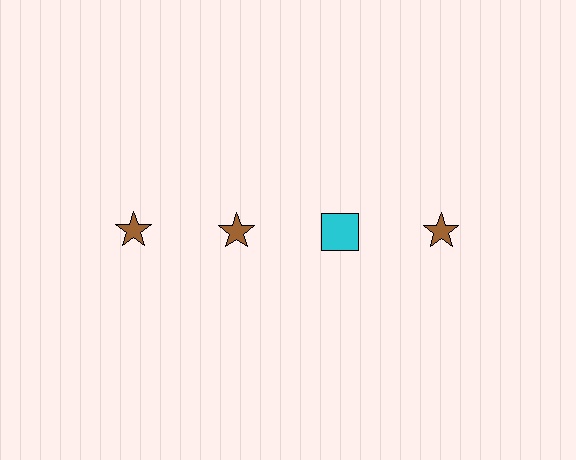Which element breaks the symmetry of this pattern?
The cyan square in the top row, center column breaks the symmetry. All other shapes are brown stars.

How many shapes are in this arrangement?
There are 4 shapes arranged in a grid pattern.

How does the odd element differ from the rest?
It differs in both color (cyan instead of brown) and shape (square instead of star).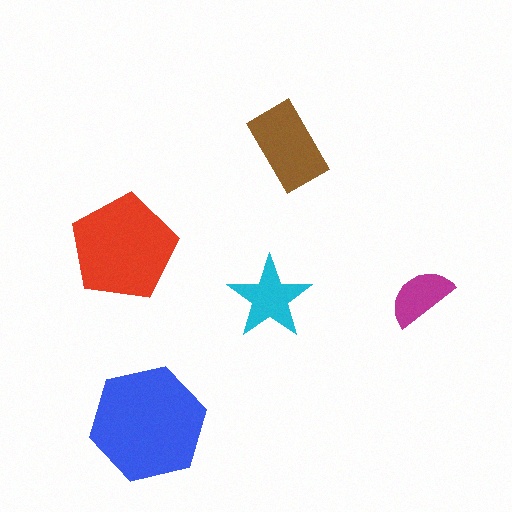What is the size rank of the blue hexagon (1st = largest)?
1st.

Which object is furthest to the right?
The magenta semicircle is rightmost.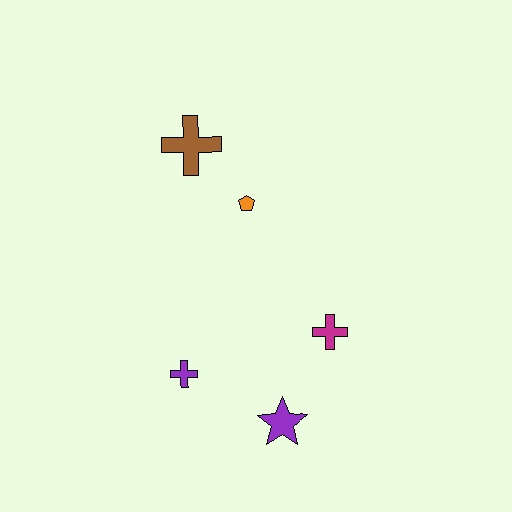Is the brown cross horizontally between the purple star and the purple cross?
Yes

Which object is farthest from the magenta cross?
The brown cross is farthest from the magenta cross.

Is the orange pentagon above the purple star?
Yes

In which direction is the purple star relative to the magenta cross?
The purple star is below the magenta cross.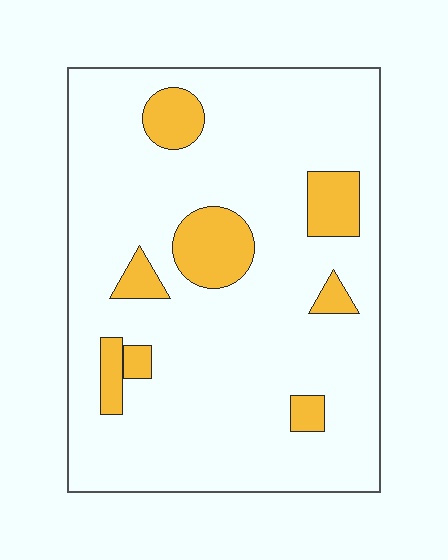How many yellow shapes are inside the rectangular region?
8.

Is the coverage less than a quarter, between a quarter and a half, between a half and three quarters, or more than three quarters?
Less than a quarter.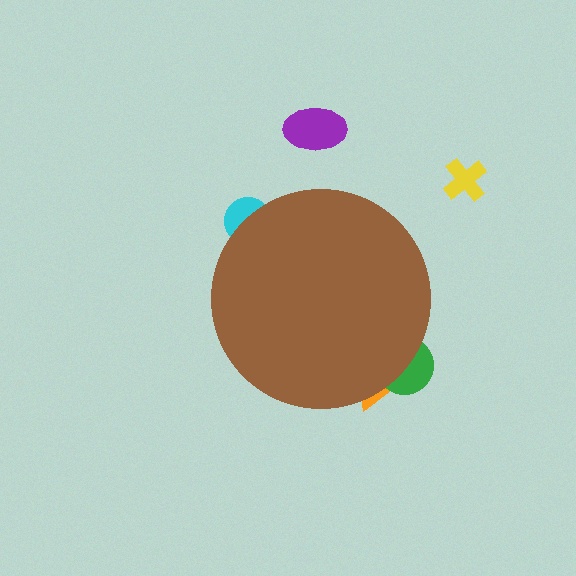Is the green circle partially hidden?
Yes, the green circle is partially hidden behind the brown circle.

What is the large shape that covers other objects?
A brown circle.